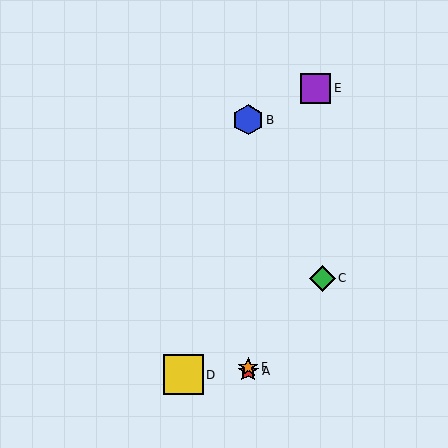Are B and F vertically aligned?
Yes, both are at x≈248.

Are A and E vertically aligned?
No, A is at x≈248 and E is at x≈316.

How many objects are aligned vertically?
3 objects (A, B, F) are aligned vertically.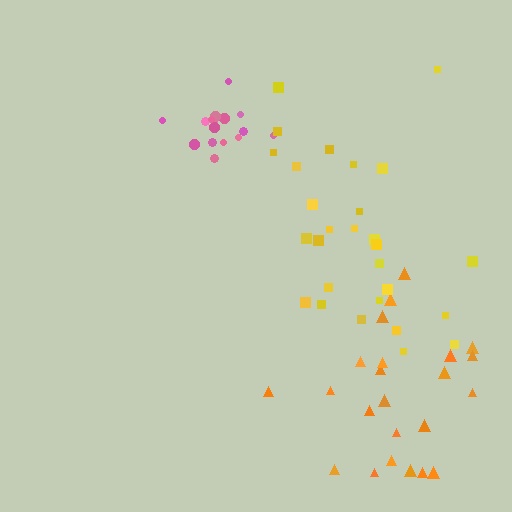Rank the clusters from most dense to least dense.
pink, orange, yellow.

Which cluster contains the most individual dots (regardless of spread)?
Yellow (28).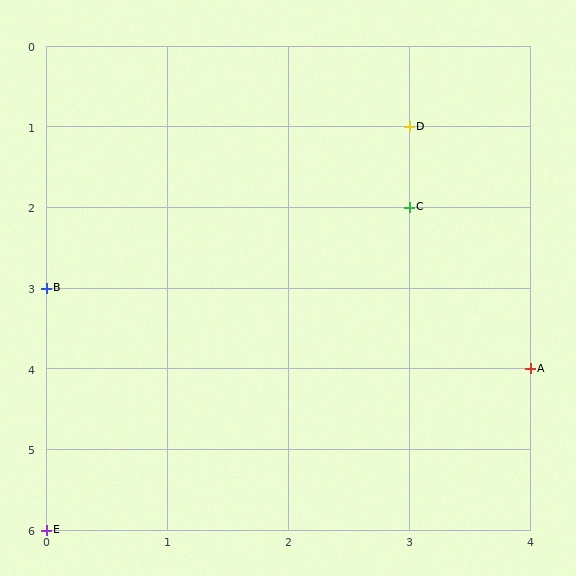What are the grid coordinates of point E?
Point E is at grid coordinates (0, 6).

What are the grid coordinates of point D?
Point D is at grid coordinates (3, 1).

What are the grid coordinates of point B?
Point B is at grid coordinates (0, 3).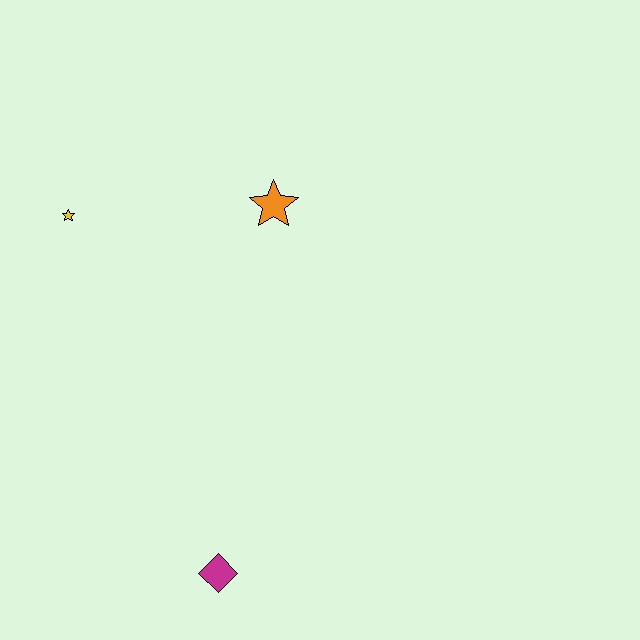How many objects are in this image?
There are 3 objects.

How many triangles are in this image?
There are no triangles.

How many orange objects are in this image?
There is 1 orange object.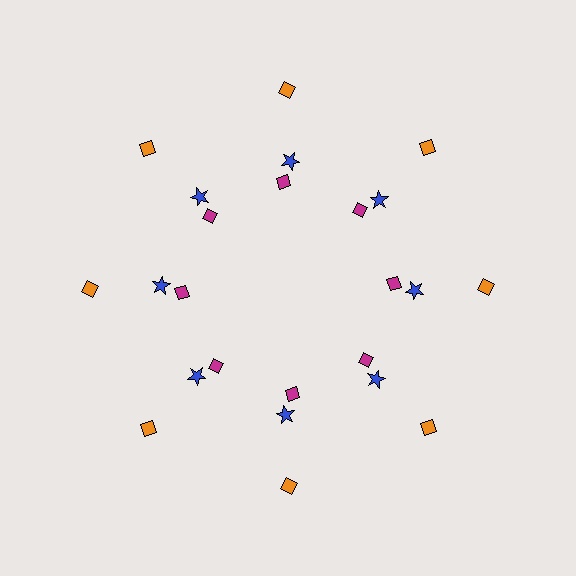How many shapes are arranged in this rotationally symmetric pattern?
There are 24 shapes, arranged in 8 groups of 3.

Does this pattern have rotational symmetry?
Yes, this pattern has 8-fold rotational symmetry. It looks the same after rotating 45 degrees around the center.